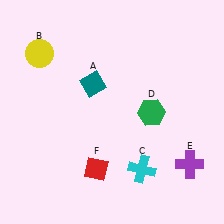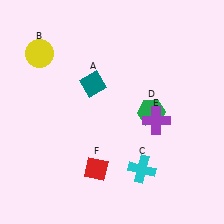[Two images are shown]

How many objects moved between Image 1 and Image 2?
1 object moved between the two images.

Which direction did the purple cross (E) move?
The purple cross (E) moved up.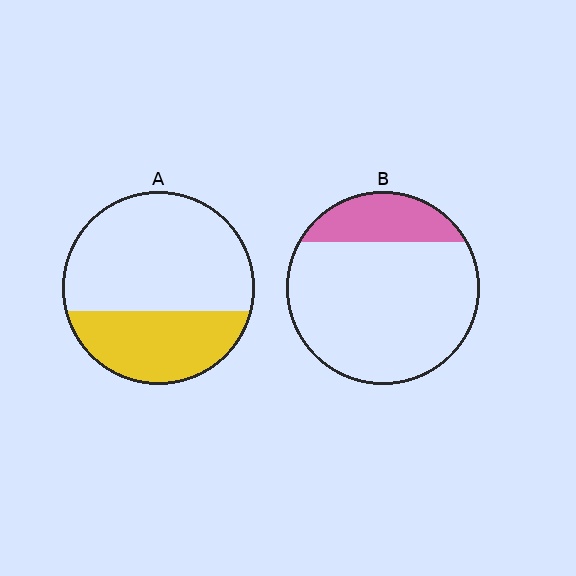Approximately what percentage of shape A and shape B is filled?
A is approximately 35% and B is approximately 20%.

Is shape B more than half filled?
No.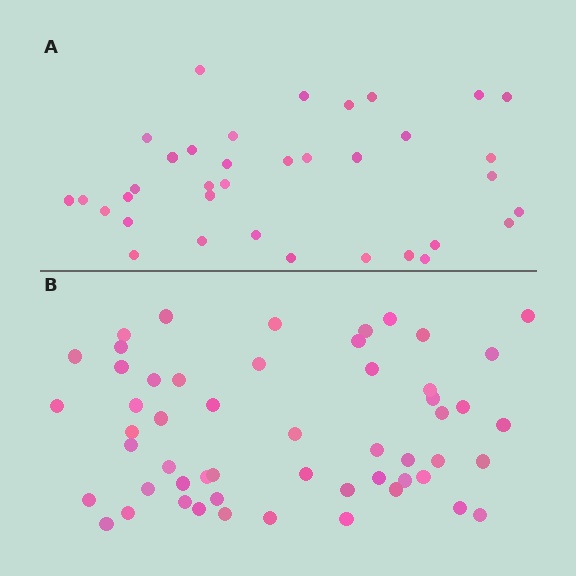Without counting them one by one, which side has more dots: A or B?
Region B (the bottom region) has more dots.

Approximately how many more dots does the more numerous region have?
Region B has approximately 20 more dots than region A.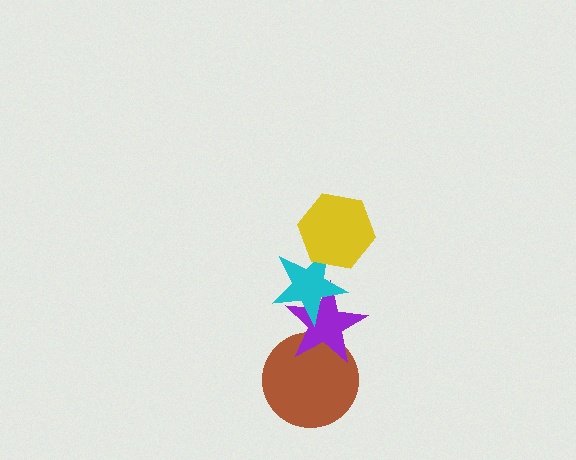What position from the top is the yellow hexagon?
The yellow hexagon is 1st from the top.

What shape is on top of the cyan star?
The yellow hexagon is on top of the cyan star.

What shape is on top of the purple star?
The cyan star is on top of the purple star.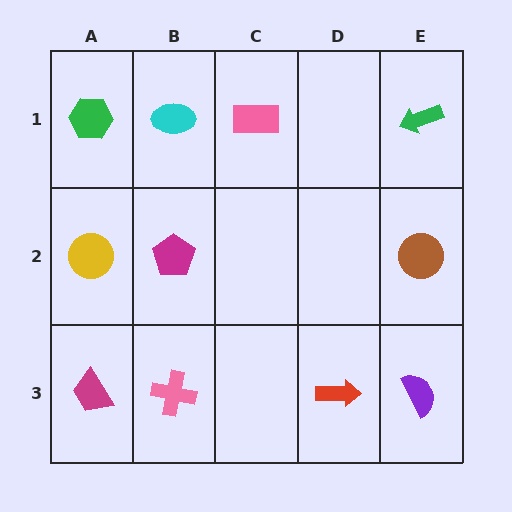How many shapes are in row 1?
4 shapes.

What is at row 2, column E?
A brown circle.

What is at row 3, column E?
A purple semicircle.